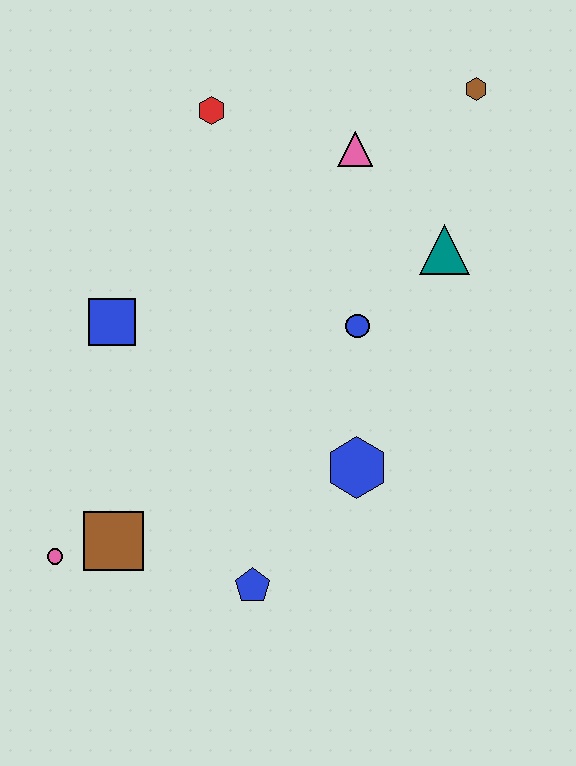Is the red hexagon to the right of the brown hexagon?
No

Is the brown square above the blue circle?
No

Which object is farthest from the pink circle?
The brown hexagon is farthest from the pink circle.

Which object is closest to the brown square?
The pink circle is closest to the brown square.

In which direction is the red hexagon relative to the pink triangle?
The red hexagon is to the left of the pink triangle.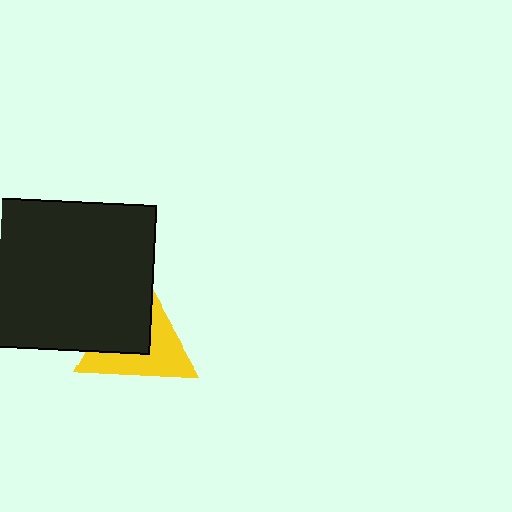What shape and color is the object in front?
The object in front is a black rectangle.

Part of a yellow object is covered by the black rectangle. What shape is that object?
It is a triangle.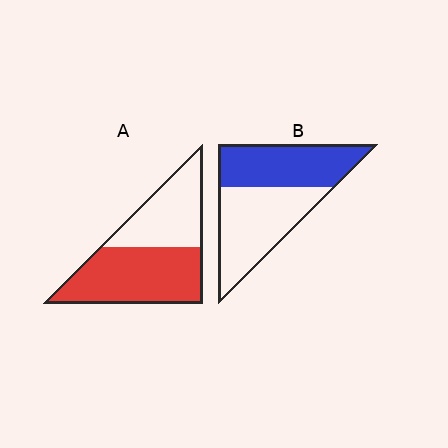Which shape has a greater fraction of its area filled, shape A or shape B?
Shape A.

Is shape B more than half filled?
Roughly half.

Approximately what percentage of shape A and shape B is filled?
A is approximately 60% and B is approximately 45%.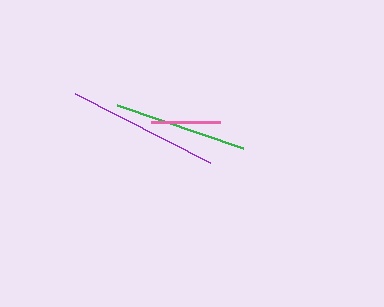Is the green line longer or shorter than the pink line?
The green line is longer than the pink line.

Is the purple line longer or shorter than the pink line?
The purple line is longer than the pink line.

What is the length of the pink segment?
The pink segment is approximately 69 pixels long.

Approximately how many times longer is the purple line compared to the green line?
The purple line is approximately 1.1 times the length of the green line.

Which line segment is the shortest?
The pink line is the shortest at approximately 69 pixels.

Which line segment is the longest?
The purple line is the longest at approximately 152 pixels.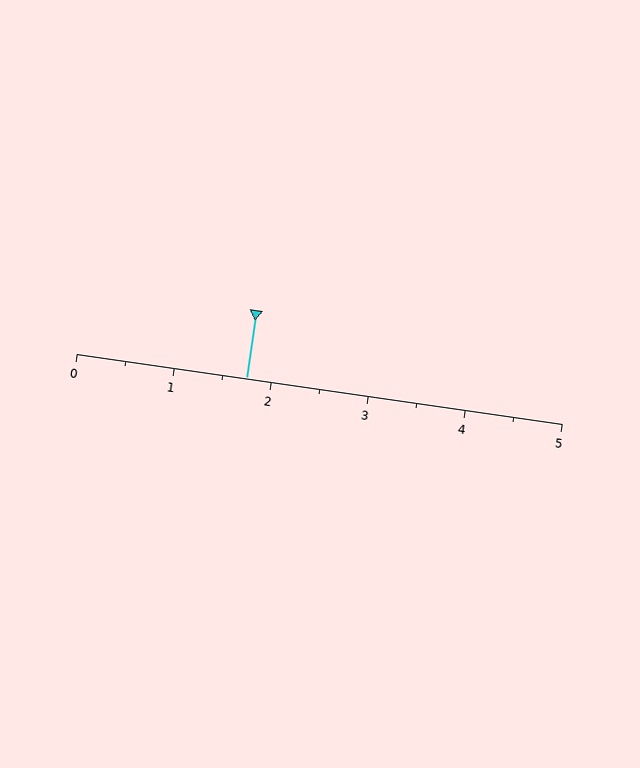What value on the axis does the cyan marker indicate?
The marker indicates approximately 1.8.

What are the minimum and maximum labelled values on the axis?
The axis runs from 0 to 5.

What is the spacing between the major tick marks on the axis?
The major ticks are spaced 1 apart.